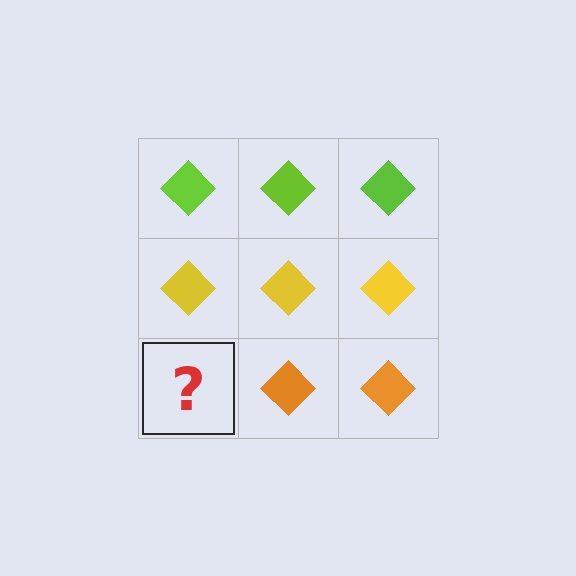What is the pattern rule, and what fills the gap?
The rule is that each row has a consistent color. The gap should be filled with an orange diamond.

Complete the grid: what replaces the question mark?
The question mark should be replaced with an orange diamond.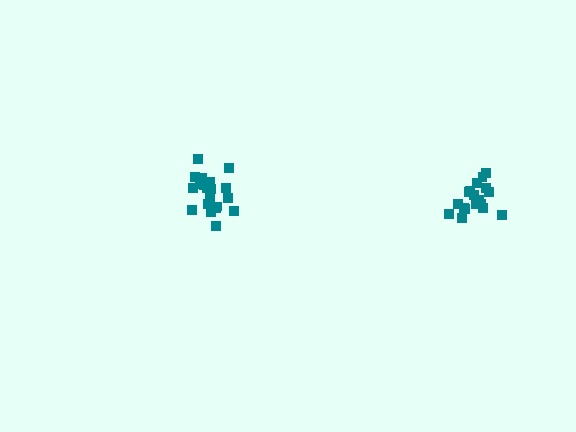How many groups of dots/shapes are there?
There are 2 groups.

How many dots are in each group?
Group 1: 18 dots, Group 2: 20 dots (38 total).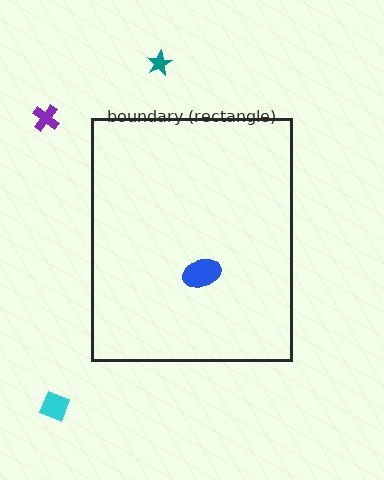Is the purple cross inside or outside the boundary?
Outside.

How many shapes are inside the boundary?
1 inside, 3 outside.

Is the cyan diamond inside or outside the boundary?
Outside.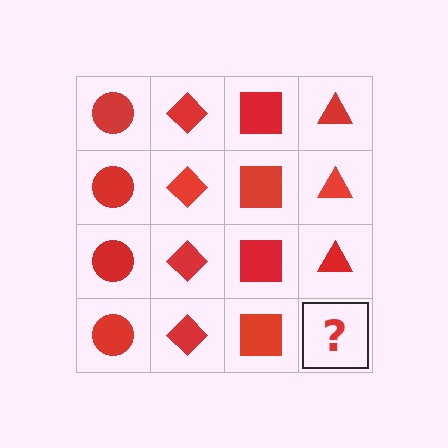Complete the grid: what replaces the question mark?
The question mark should be replaced with a red triangle.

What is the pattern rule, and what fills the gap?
The rule is that each column has a consistent shape. The gap should be filled with a red triangle.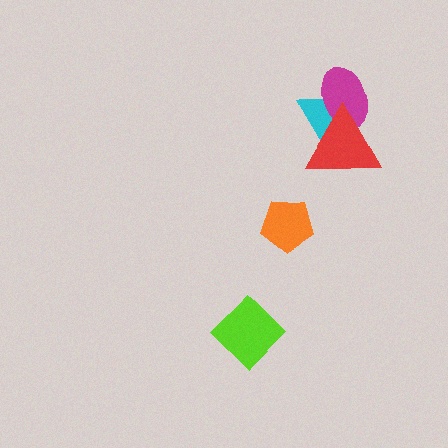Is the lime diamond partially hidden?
No, no other shape covers it.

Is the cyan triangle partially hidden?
Yes, it is partially covered by another shape.